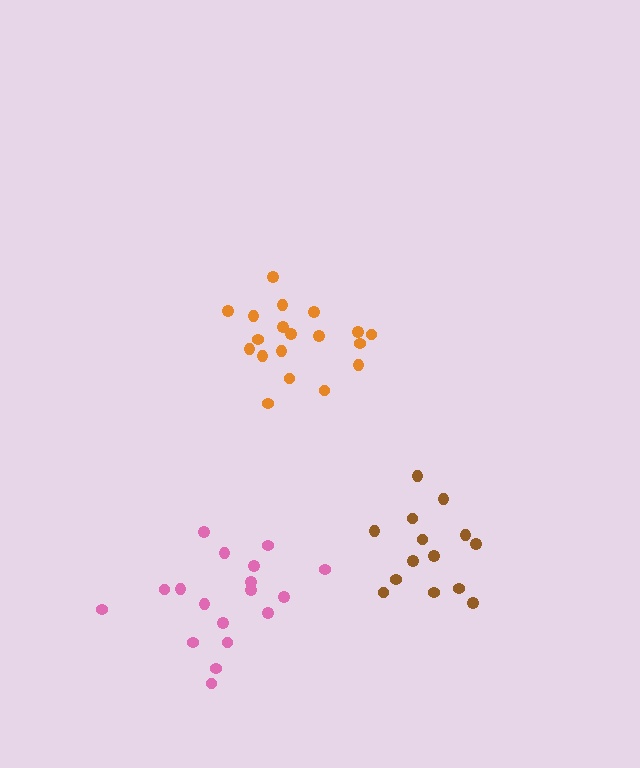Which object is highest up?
The orange cluster is topmost.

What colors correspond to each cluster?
The clusters are colored: pink, orange, brown.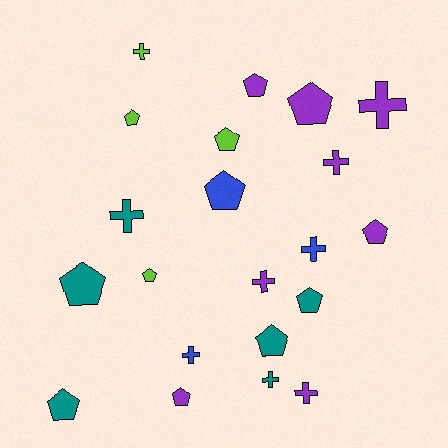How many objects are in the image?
There are 21 objects.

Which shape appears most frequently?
Pentagon, with 12 objects.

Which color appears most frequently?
Purple, with 8 objects.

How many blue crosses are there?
There are 2 blue crosses.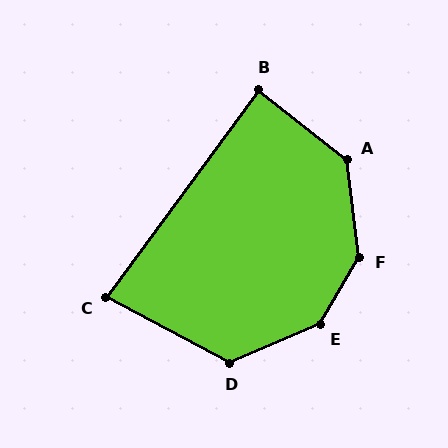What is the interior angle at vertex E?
Approximately 143 degrees (obtuse).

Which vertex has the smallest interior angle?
C, at approximately 82 degrees.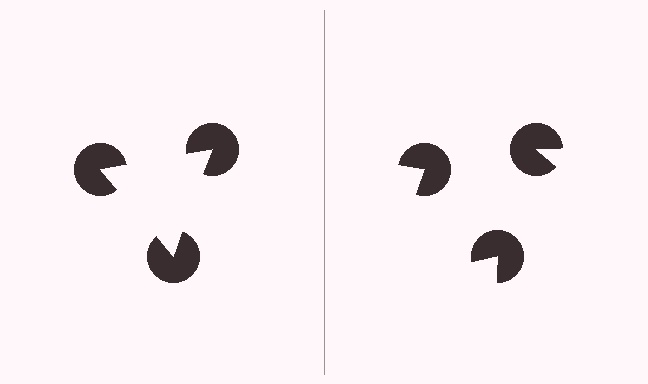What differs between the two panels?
The pac-man discs are positioned identically on both sides; only the wedge orientations differ. On the left they align to a triangle; on the right they are misaligned.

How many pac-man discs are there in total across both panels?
6 — 3 on each side.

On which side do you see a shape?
An illusory triangle appears on the left side. On the right side the wedge cuts are rotated, so no coherent shape forms.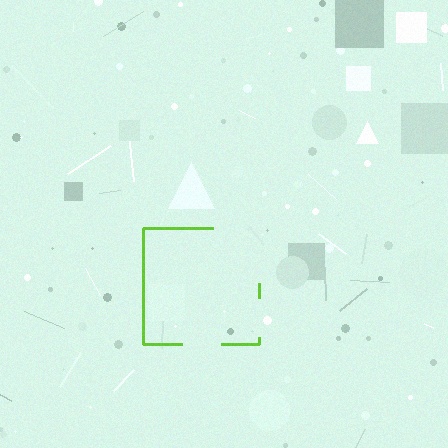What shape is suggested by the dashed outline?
The dashed outline suggests a square.